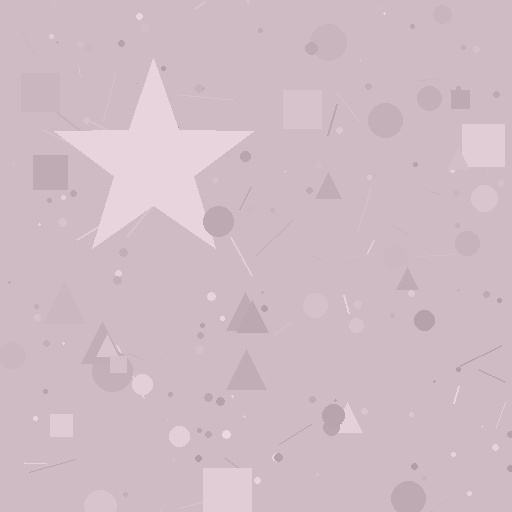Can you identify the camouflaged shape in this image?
The camouflaged shape is a star.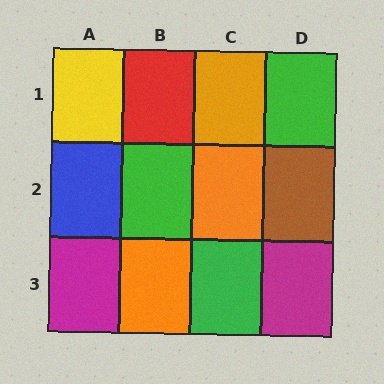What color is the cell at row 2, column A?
Blue.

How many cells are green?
3 cells are green.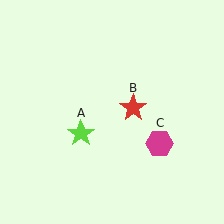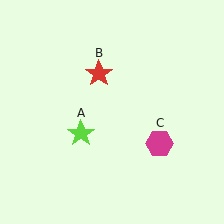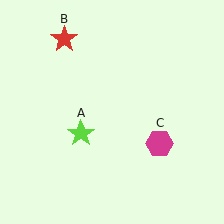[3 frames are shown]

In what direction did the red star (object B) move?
The red star (object B) moved up and to the left.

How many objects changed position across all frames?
1 object changed position: red star (object B).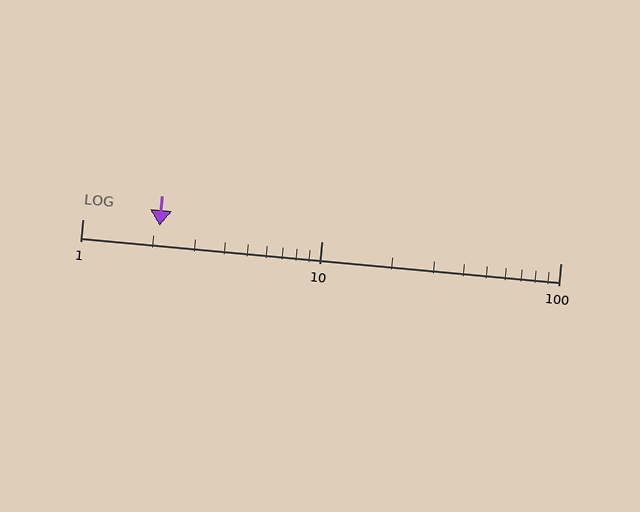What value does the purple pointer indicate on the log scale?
The pointer indicates approximately 2.1.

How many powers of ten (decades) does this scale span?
The scale spans 2 decades, from 1 to 100.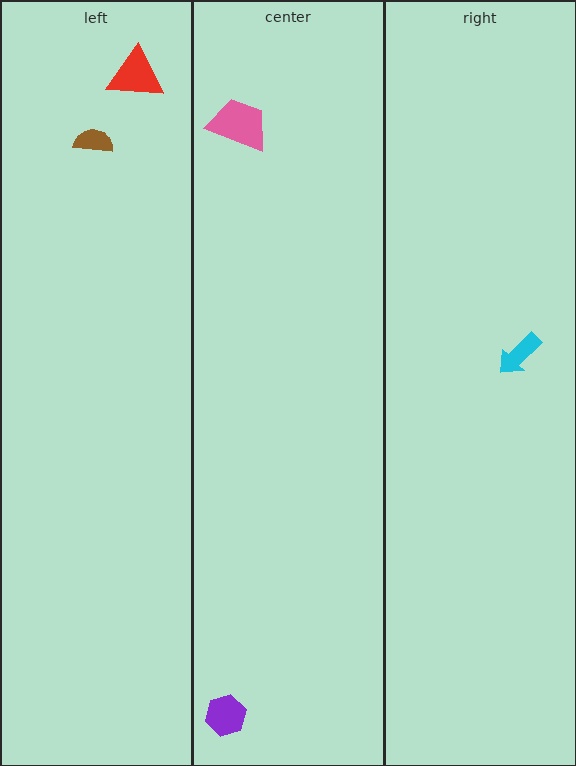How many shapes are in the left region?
2.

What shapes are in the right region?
The cyan arrow.